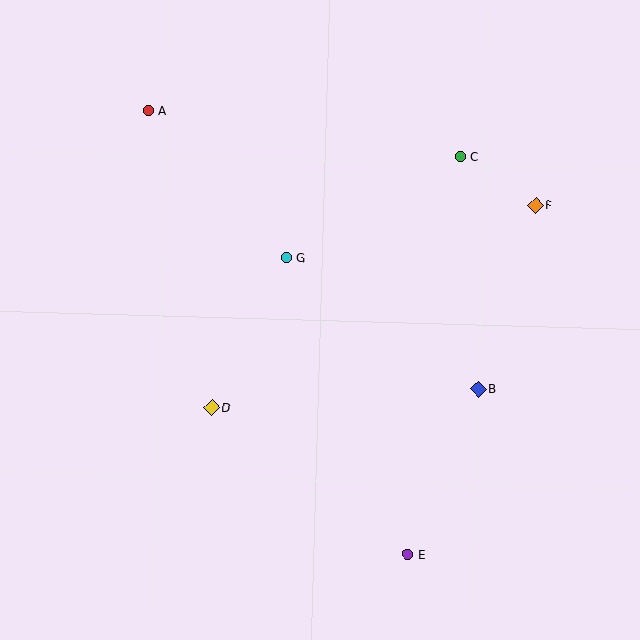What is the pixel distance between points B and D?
The distance between B and D is 268 pixels.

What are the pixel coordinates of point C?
Point C is at (460, 157).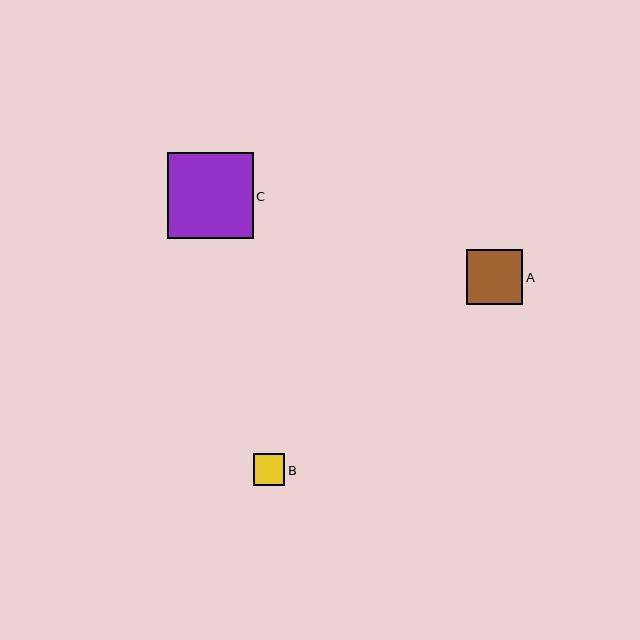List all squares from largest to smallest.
From largest to smallest: C, A, B.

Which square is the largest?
Square C is the largest with a size of approximately 86 pixels.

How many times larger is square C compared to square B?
Square C is approximately 2.7 times the size of square B.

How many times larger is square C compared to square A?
Square C is approximately 1.5 times the size of square A.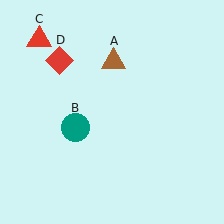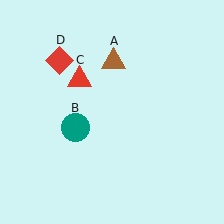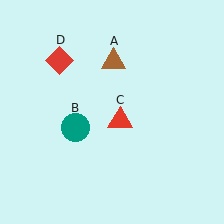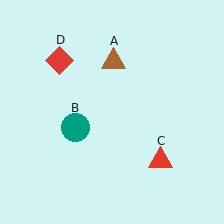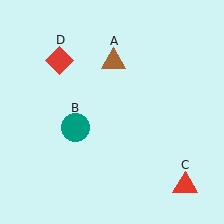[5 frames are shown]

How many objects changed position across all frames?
1 object changed position: red triangle (object C).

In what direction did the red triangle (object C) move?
The red triangle (object C) moved down and to the right.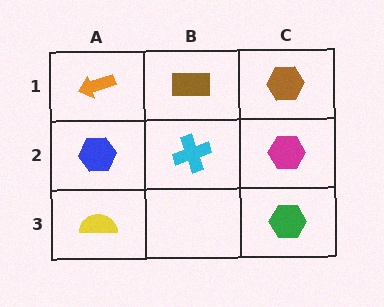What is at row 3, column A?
A yellow semicircle.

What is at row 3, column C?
A green hexagon.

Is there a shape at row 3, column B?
No, that cell is empty.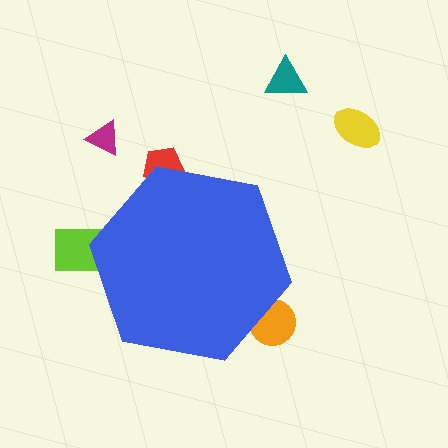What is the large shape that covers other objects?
A blue hexagon.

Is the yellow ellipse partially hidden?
No, the yellow ellipse is fully visible.